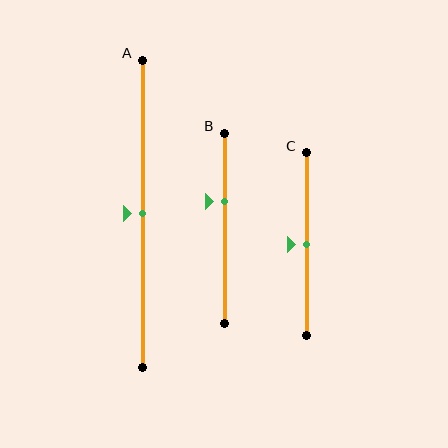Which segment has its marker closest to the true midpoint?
Segment A has its marker closest to the true midpoint.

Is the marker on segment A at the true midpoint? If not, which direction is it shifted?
Yes, the marker on segment A is at the true midpoint.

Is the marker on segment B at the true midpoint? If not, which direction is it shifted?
No, the marker on segment B is shifted upward by about 14% of the segment length.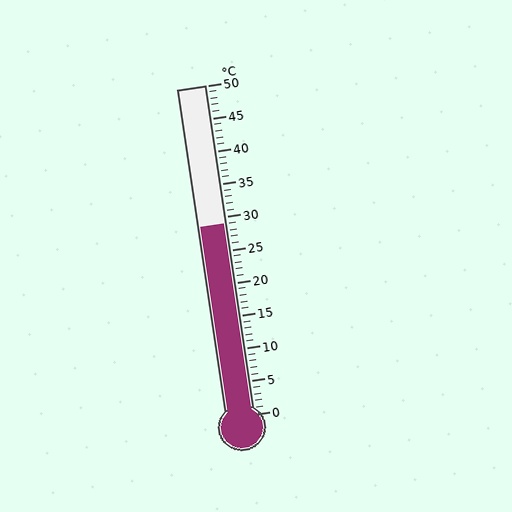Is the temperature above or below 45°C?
The temperature is below 45°C.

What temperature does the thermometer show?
The thermometer shows approximately 29°C.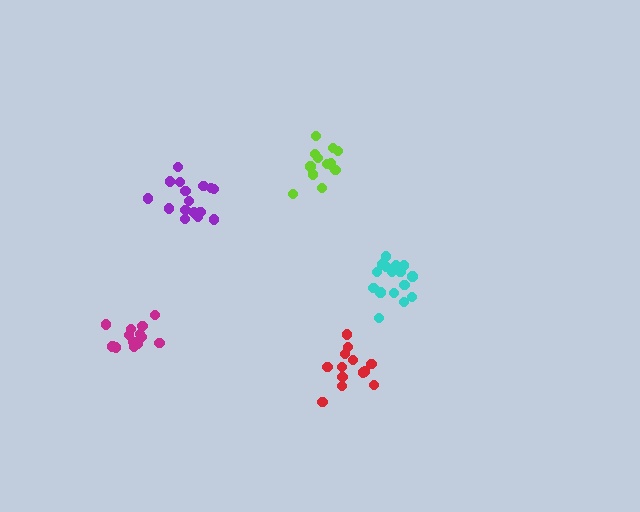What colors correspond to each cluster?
The clusters are colored: lime, magenta, red, purple, cyan.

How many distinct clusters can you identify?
There are 5 distinct clusters.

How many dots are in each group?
Group 1: 13 dots, Group 2: 13 dots, Group 3: 13 dots, Group 4: 16 dots, Group 5: 16 dots (71 total).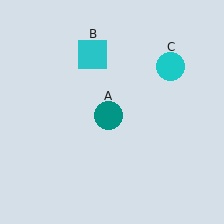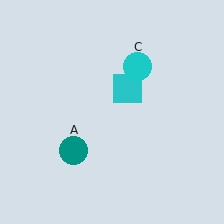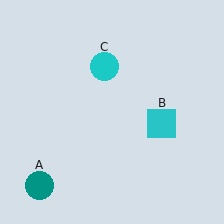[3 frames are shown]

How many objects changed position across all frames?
3 objects changed position: teal circle (object A), cyan square (object B), cyan circle (object C).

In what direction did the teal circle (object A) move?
The teal circle (object A) moved down and to the left.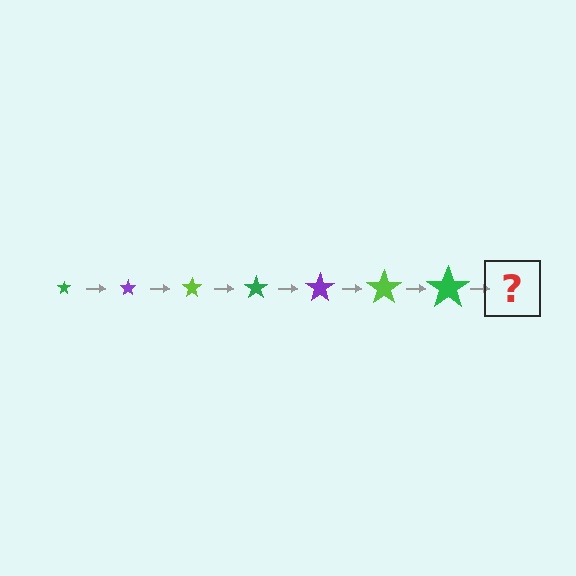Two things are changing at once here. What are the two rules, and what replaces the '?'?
The two rules are that the star grows larger each step and the color cycles through green, purple, and lime. The '?' should be a purple star, larger than the previous one.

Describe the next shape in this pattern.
It should be a purple star, larger than the previous one.